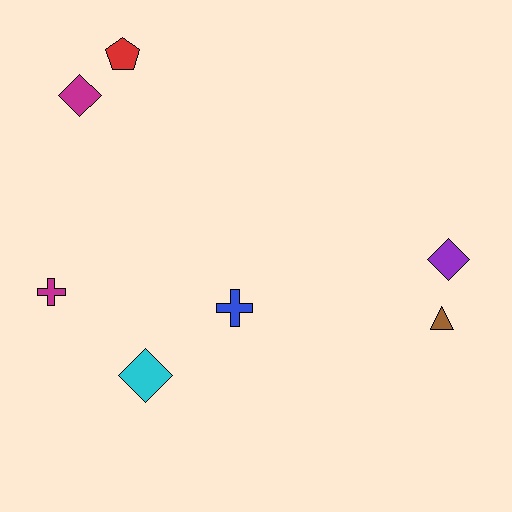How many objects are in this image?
There are 7 objects.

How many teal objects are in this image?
There are no teal objects.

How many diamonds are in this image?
There are 3 diamonds.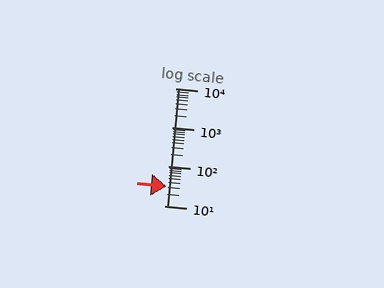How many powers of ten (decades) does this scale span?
The scale spans 3 decades, from 10 to 10000.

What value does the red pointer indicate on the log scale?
The pointer indicates approximately 32.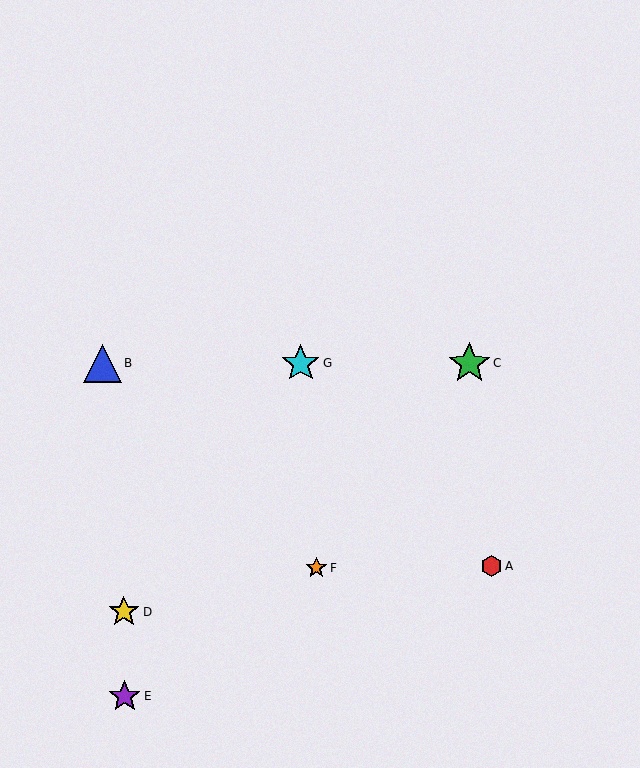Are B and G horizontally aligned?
Yes, both are at y≈363.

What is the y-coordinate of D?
Object D is at y≈612.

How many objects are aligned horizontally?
3 objects (B, C, G) are aligned horizontally.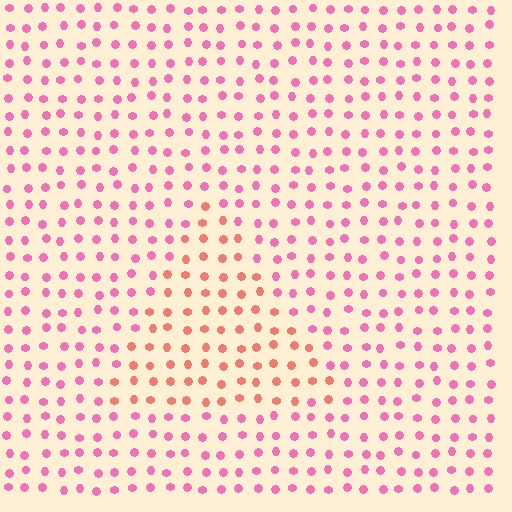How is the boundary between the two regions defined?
The boundary is defined purely by a slight shift in hue (about 39 degrees). Spacing, size, and orientation are identical on both sides.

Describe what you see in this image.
The image is filled with small pink elements in a uniform arrangement. A triangle-shaped region is visible where the elements are tinted to a slightly different hue, forming a subtle color boundary.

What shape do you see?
I see a triangle.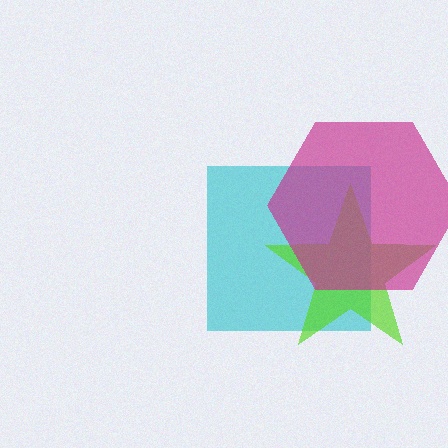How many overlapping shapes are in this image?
There are 3 overlapping shapes in the image.